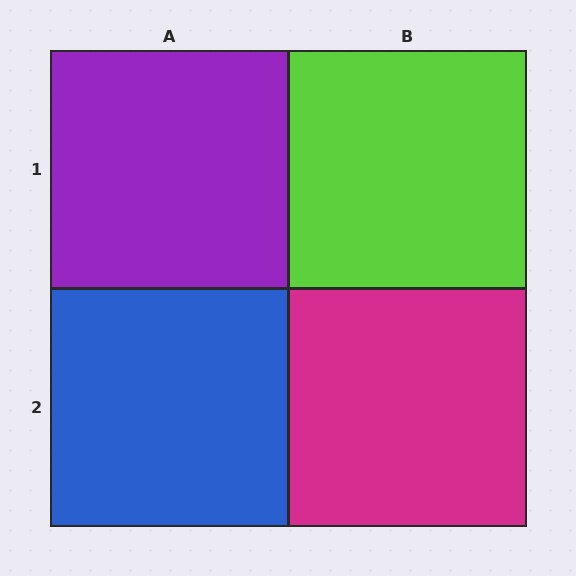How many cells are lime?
1 cell is lime.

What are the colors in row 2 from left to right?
Blue, magenta.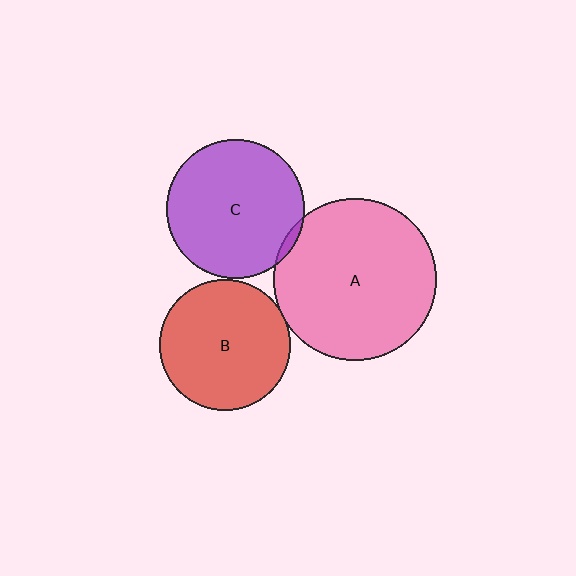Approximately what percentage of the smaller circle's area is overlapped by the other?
Approximately 5%.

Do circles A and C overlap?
Yes.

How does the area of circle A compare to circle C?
Approximately 1.4 times.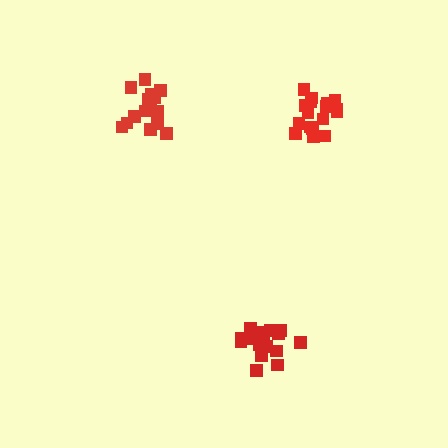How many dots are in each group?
Group 1: 19 dots, Group 2: 16 dots, Group 3: 17 dots (52 total).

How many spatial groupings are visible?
There are 3 spatial groupings.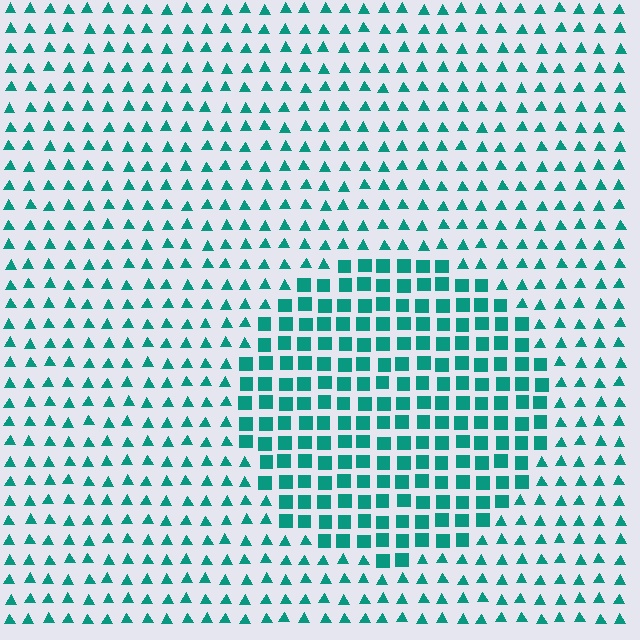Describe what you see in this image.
The image is filled with small teal elements arranged in a uniform grid. A circle-shaped region contains squares, while the surrounding area contains triangles. The boundary is defined purely by the change in element shape.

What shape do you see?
I see a circle.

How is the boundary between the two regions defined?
The boundary is defined by a change in element shape: squares inside vs. triangles outside. All elements share the same color and spacing.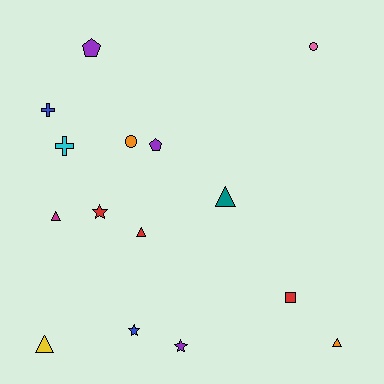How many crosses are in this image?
There are 2 crosses.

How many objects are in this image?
There are 15 objects.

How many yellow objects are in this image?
There is 1 yellow object.